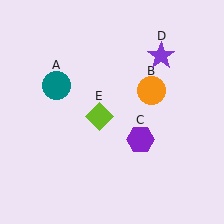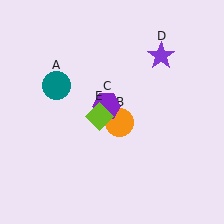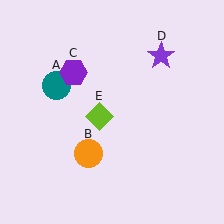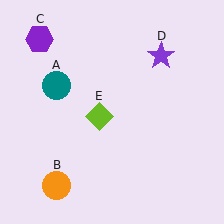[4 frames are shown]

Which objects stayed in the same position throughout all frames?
Teal circle (object A) and purple star (object D) and lime diamond (object E) remained stationary.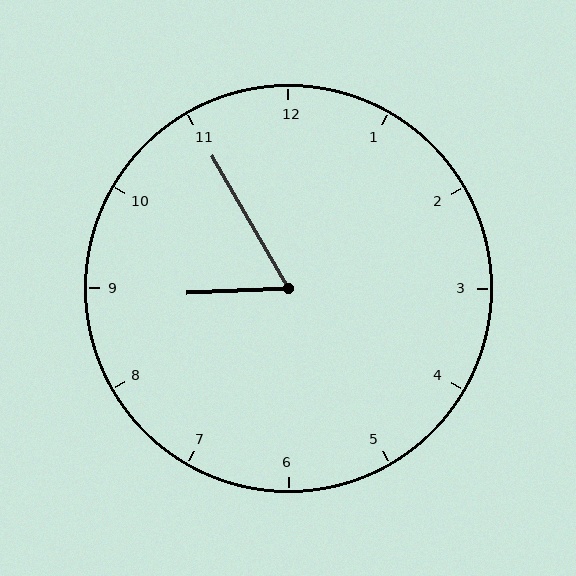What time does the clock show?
8:55.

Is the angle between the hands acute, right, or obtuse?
It is acute.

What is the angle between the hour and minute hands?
Approximately 62 degrees.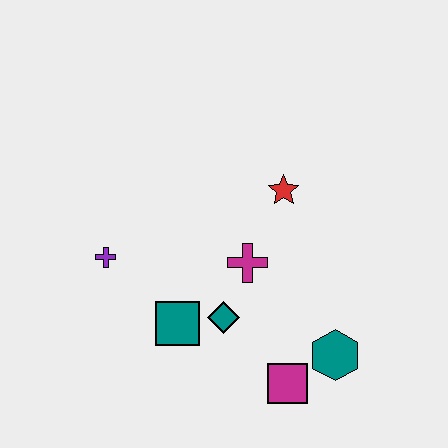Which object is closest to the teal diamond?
The teal square is closest to the teal diamond.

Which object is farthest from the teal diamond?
The red star is farthest from the teal diamond.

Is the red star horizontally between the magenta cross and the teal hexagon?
Yes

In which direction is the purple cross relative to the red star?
The purple cross is to the left of the red star.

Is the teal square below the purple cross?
Yes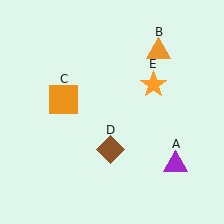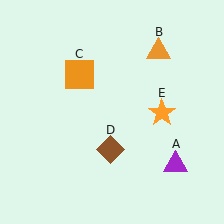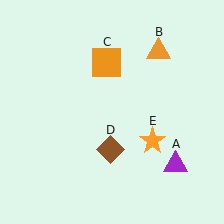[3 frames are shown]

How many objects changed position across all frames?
2 objects changed position: orange square (object C), orange star (object E).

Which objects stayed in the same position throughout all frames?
Purple triangle (object A) and orange triangle (object B) and brown diamond (object D) remained stationary.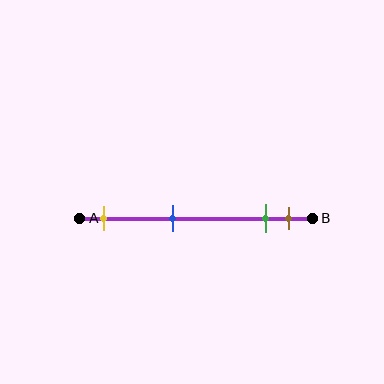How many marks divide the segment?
There are 4 marks dividing the segment.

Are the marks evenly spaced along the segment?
No, the marks are not evenly spaced.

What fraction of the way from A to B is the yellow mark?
The yellow mark is approximately 10% (0.1) of the way from A to B.